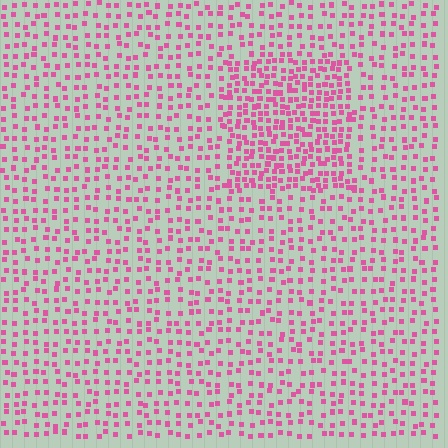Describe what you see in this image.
The image contains small pink elements arranged at two different densities. A rectangle-shaped region is visible where the elements are more densely packed than the surrounding area.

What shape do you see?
I see a rectangle.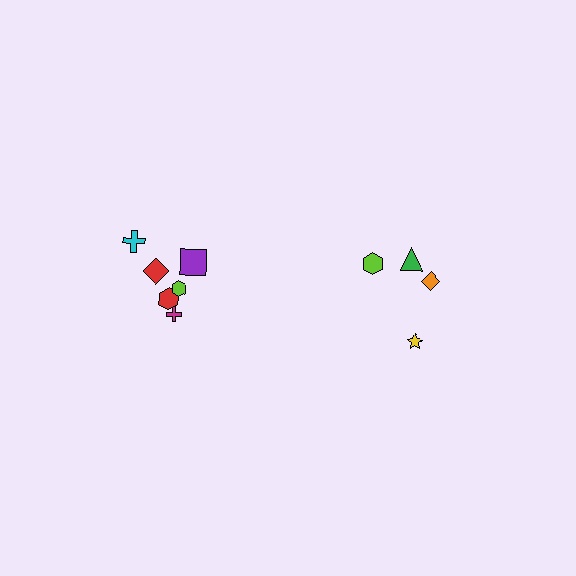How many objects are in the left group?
There are 6 objects.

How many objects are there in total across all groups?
There are 10 objects.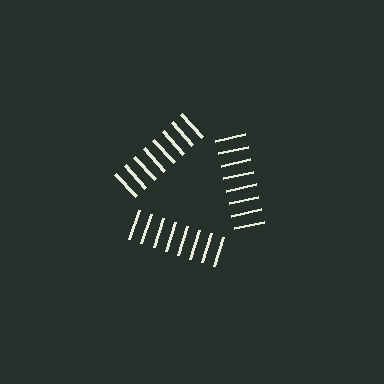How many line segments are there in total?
24 — 8 along each of the 3 edges.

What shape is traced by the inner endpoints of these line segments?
An illusory triangle — the line segments terminate on its edges but no continuous stroke is drawn.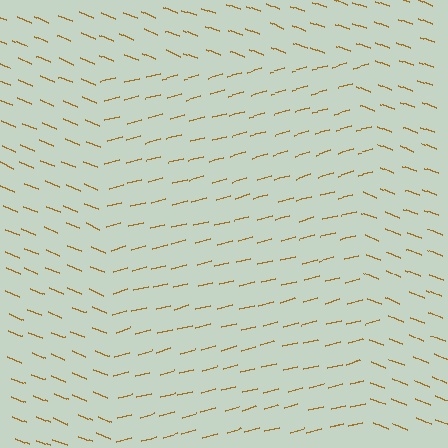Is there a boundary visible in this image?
Yes, there is a texture boundary formed by a change in line orientation.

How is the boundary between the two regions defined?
The boundary is defined purely by a change in line orientation (approximately 37 degrees difference). All lines are the same color and thickness.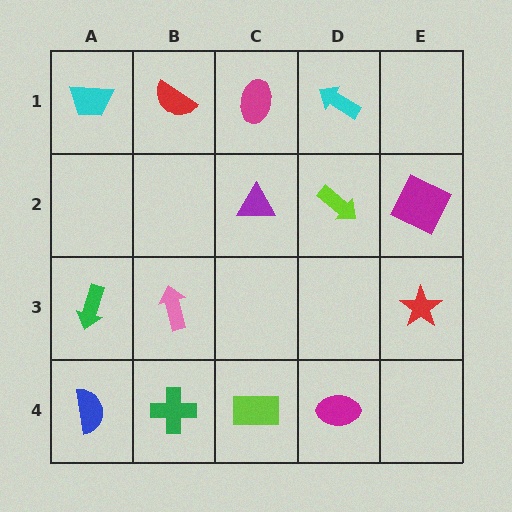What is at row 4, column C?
A lime rectangle.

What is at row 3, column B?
A pink arrow.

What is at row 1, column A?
A cyan trapezoid.